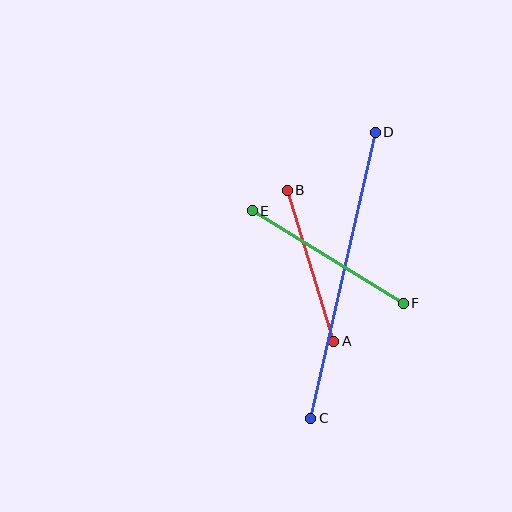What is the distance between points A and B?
The distance is approximately 158 pixels.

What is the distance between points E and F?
The distance is approximately 177 pixels.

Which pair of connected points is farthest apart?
Points C and D are farthest apart.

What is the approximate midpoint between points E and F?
The midpoint is at approximately (328, 257) pixels.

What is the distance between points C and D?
The distance is approximately 293 pixels.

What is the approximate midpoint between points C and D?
The midpoint is at approximately (343, 275) pixels.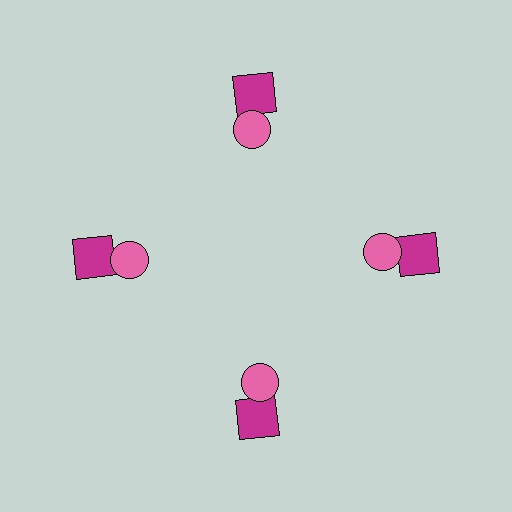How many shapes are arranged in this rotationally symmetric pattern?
There are 8 shapes, arranged in 4 groups of 2.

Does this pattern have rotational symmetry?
Yes, this pattern has 4-fold rotational symmetry. It looks the same after rotating 90 degrees around the center.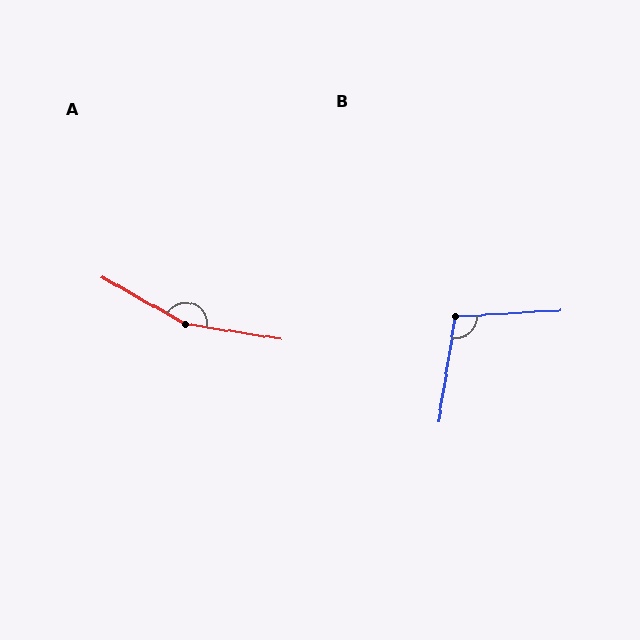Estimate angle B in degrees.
Approximately 103 degrees.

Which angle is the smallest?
B, at approximately 103 degrees.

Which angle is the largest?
A, at approximately 159 degrees.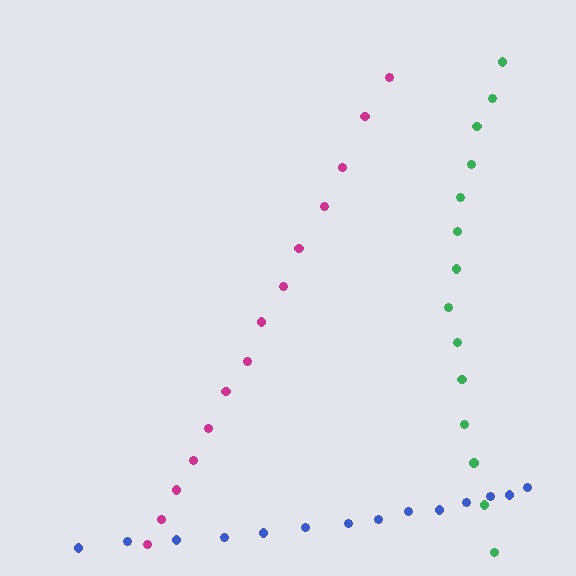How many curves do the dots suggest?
There are 3 distinct paths.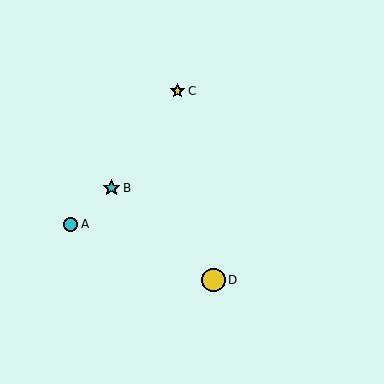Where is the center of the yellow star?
The center of the yellow star is at (177, 91).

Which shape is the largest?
The yellow circle (labeled D) is the largest.